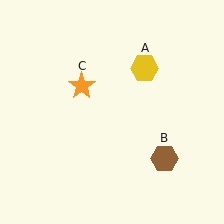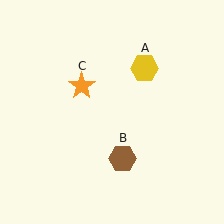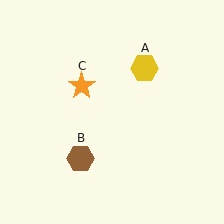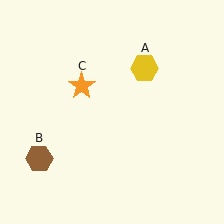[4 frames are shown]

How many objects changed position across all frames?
1 object changed position: brown hexagon (object B).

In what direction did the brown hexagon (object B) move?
The brown hexagon (object B) moved left.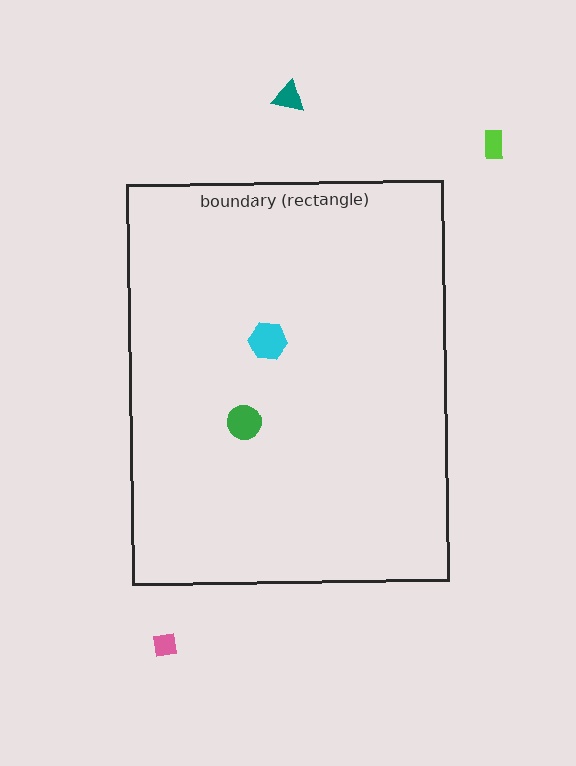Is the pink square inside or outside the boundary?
Outside.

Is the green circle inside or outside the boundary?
Inside.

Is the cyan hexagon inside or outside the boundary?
Inside.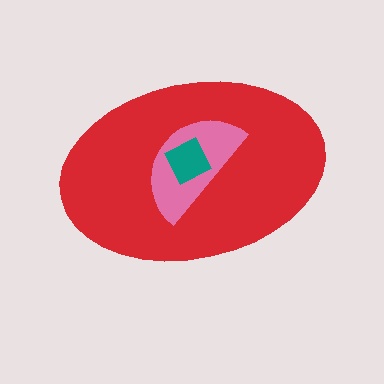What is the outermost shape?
The red ellipse.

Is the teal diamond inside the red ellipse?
Yes.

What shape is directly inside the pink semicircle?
The teal diamond.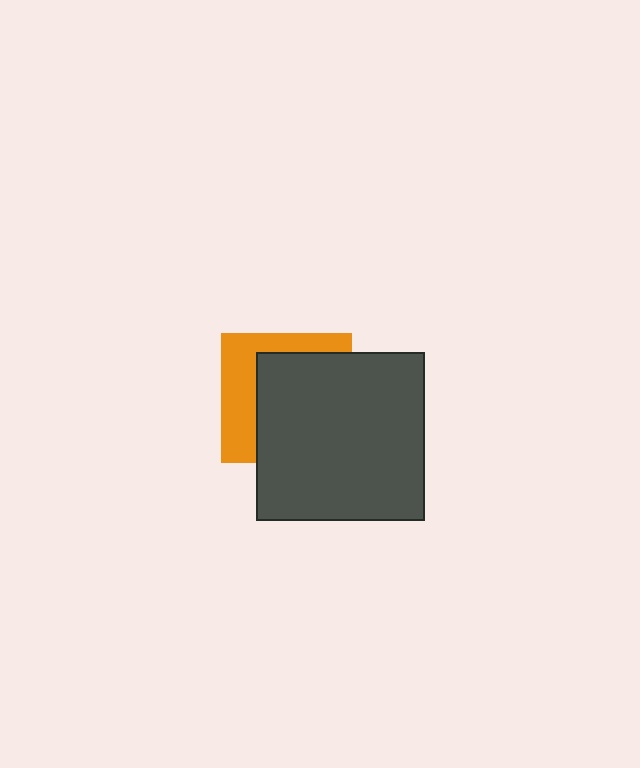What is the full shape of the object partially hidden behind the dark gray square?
The partially hidden object is an orange square.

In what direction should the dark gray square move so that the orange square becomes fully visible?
The dark gray square should move toward the lower-right. That is the shortest direction to clear the overlap and leave the orange square fully visible.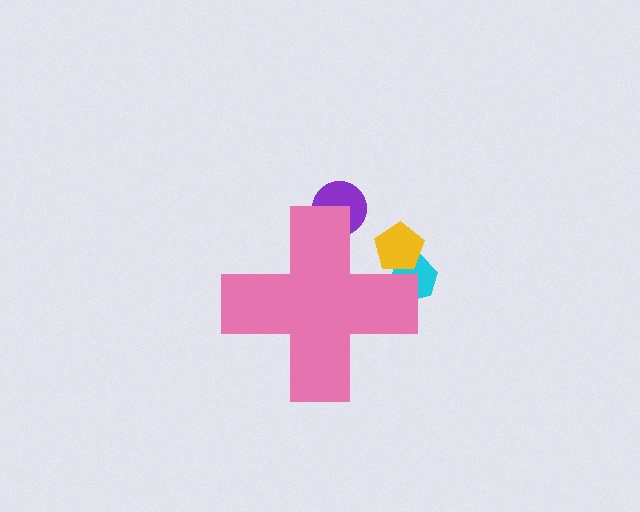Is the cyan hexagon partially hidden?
Yes, the cyan hexagon is partially hidden behind the pink cross.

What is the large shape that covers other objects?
A pink cross.